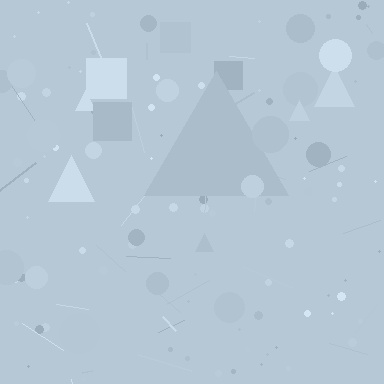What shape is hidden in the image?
A triangle is hidden in the image.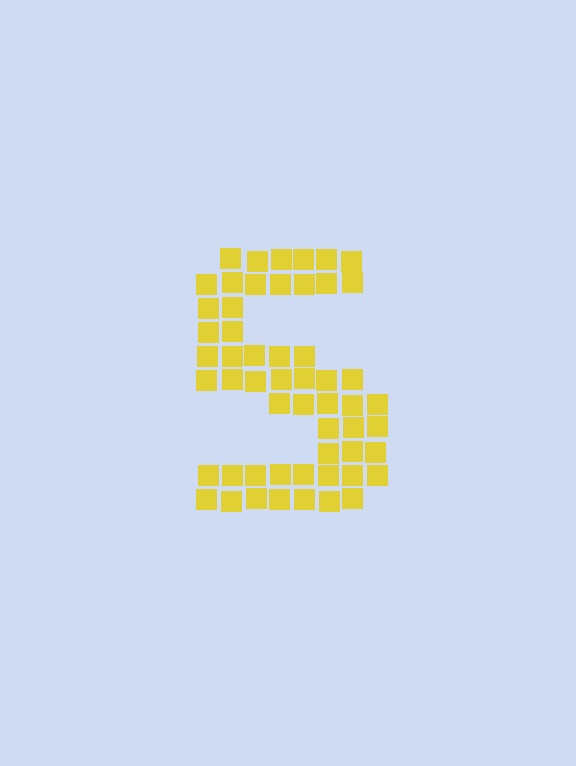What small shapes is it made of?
It is made of small squares.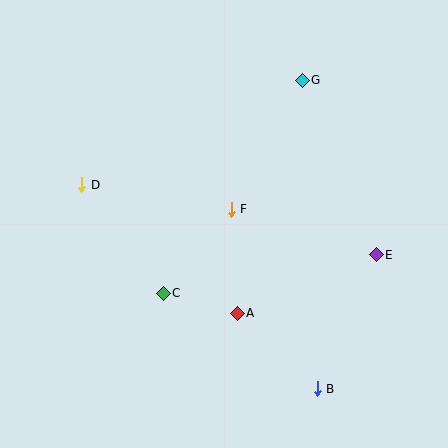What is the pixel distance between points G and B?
The distance between G and B is 309 pixels.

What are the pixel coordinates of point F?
Point F is at (231, 209).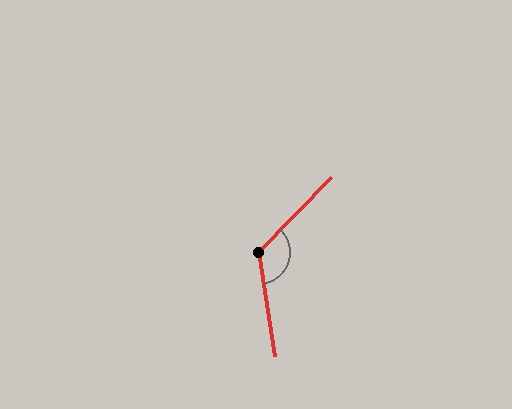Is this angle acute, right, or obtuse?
It is obtuse.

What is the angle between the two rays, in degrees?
Approximately 127 degrees.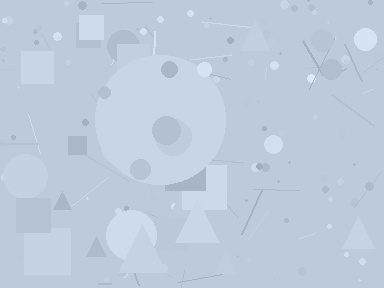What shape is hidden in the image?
A circle is hidden in the image.